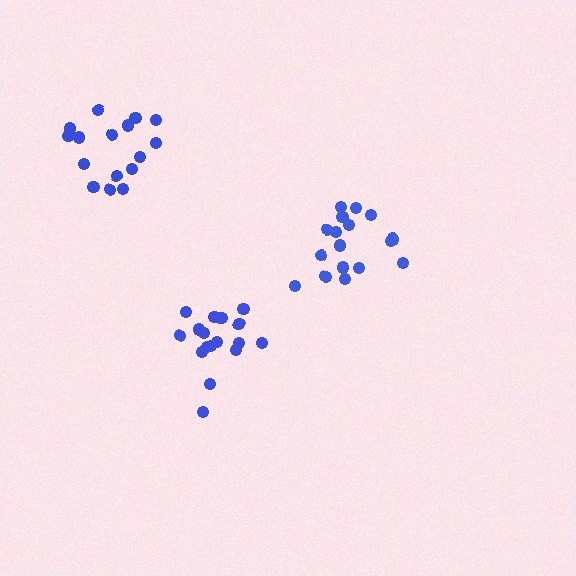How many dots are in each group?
Group 1: 16 dots, Group 2: 17 dots, Group 3: 17 dots (50 total).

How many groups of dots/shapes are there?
There are 3 groups.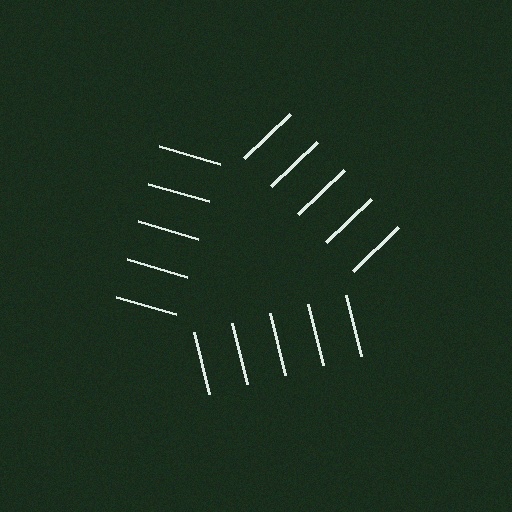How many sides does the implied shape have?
3 sides — the line-ends trace a triangle.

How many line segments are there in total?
15 — 5 along each of the 3 edges.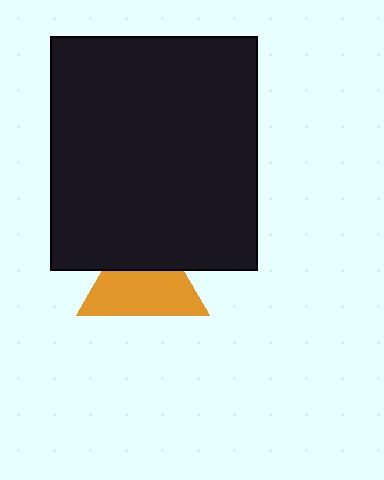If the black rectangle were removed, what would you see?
You would see the complete orange triangle.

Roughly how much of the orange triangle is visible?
About half of it is visible (roughly 62%).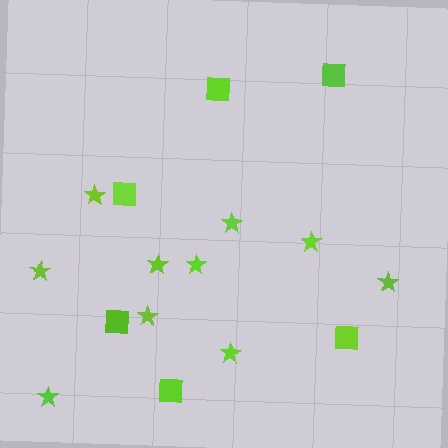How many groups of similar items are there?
There are 2 groups: one group of stars (10) and one group of squares (6).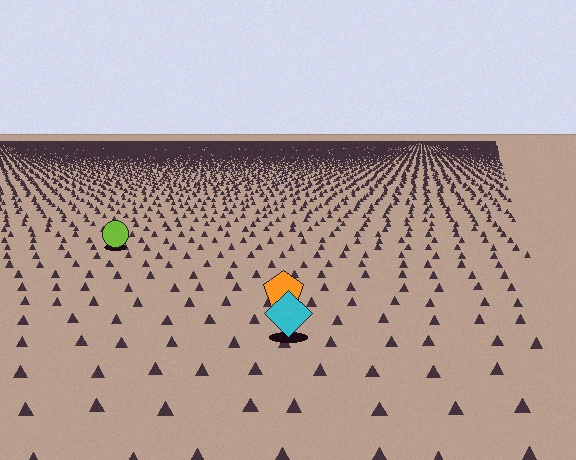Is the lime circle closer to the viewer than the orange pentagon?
No. The orange pentagon is closer — you can tell from the texture gradient: the ground texture is coarser near it.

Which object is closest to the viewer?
The cyan diamond is closest. The texture marks near it are larger and more spread out.